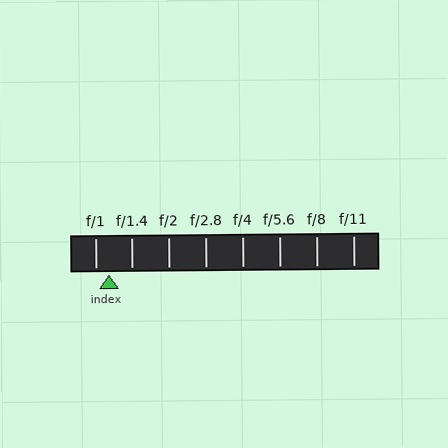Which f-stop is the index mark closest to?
The index mark is closest to f/1.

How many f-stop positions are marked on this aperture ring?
There are 8 f-stop positions marked.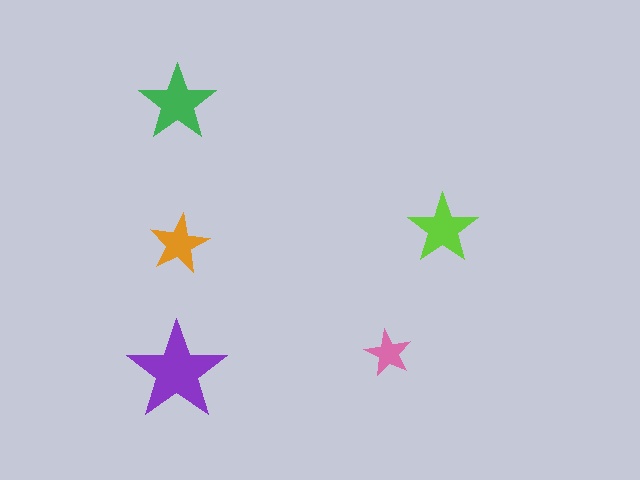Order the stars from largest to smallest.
the purple one, the green one, the lime one, the orange one, the pink one.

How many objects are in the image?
There are 5 objects in the image.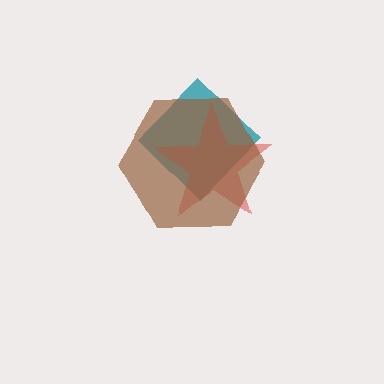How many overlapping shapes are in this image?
There are 3 overlapping shapes in the image.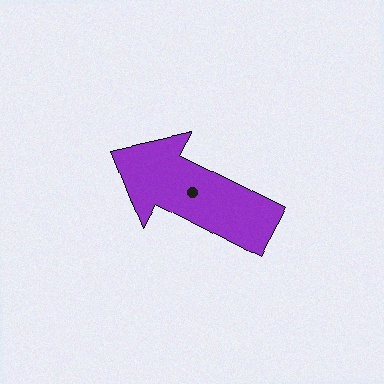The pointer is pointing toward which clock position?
Roughly 10 o'clock.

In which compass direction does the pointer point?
Northwest.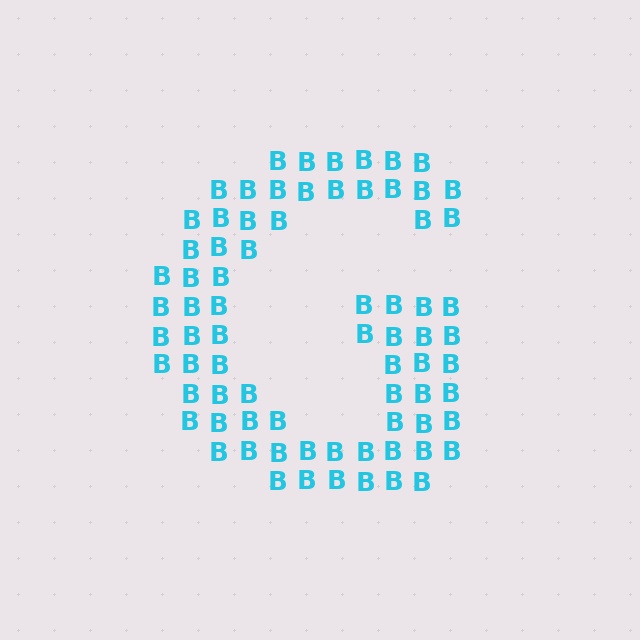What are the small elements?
The small elements are letter B's.